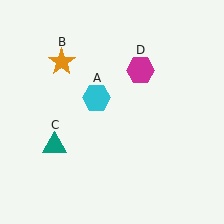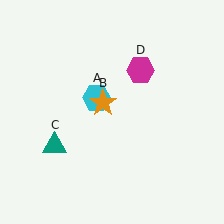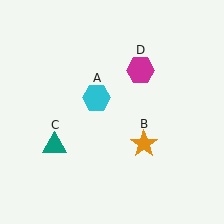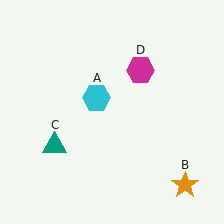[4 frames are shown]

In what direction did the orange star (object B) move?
The orange star (object B) moved down and to the right.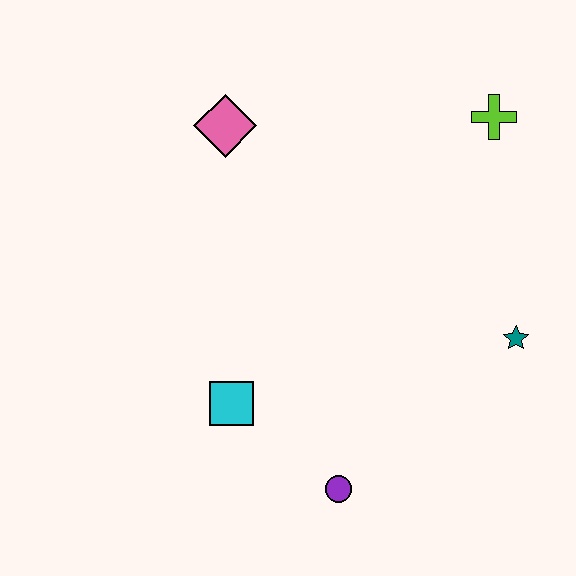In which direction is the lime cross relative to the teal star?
The lime cross is above the teal star.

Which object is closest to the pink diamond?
The lime cross is closest to the pink diamond.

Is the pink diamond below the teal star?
No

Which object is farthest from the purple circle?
The lime cross is farthest from the purple circle.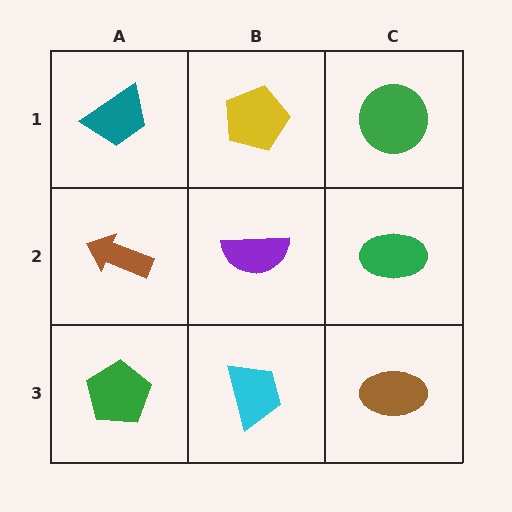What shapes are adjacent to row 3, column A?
A brown arrow (row 2, column A), a cyan trapezoid (row 3, column B).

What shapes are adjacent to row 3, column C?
A green ellipse (row 2, column C), a cyan trapezoid (row 3, column B).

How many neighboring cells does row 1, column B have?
3.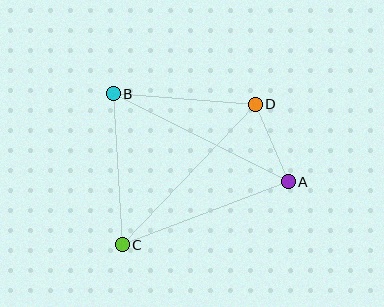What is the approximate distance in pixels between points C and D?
The distance between C and D is approximately 193 pixels.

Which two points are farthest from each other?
Points A and B are farthest from each other.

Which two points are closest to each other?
Points A and D are closest to each other.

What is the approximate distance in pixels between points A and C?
The distance between A and C is approximately 177 pixels.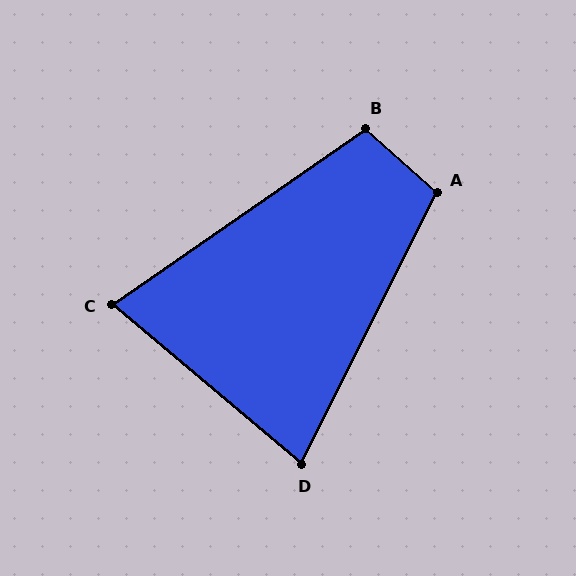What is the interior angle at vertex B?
Approximately 104 degrees (obtuse).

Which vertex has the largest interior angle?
A, at approximately 105 degrees.